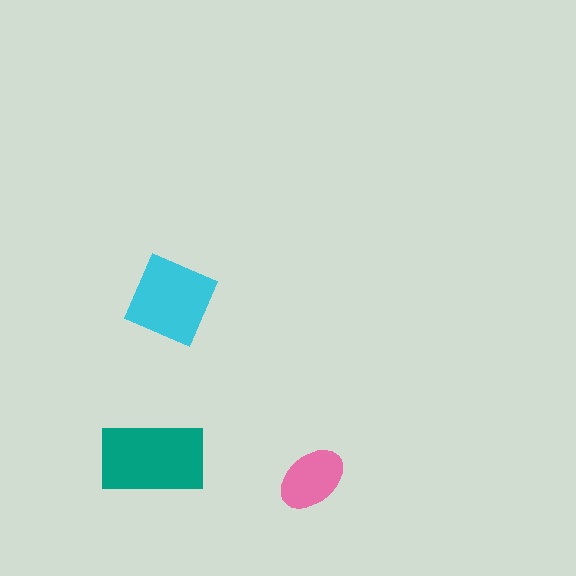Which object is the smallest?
The pink ellipse.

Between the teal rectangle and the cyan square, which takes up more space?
The teal rectangle.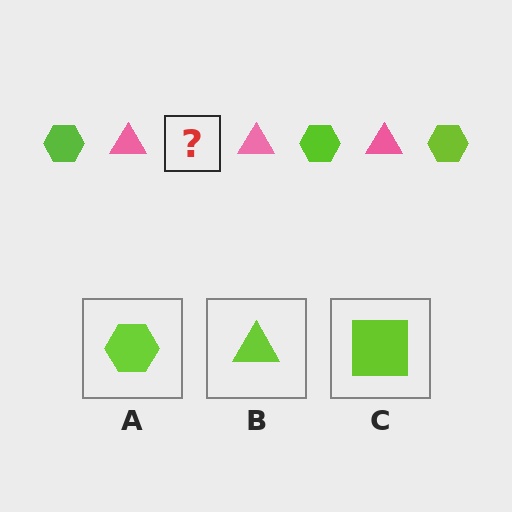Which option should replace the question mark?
Option A.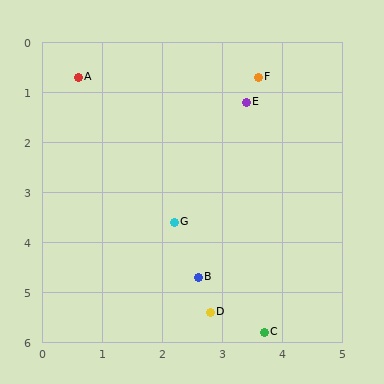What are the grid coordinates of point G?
Point G is at approximately (2.2, 3.6).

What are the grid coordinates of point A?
Point A is at approximately (0.6, 0.7).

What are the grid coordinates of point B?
Point B is at approximately (2.6, 4.7).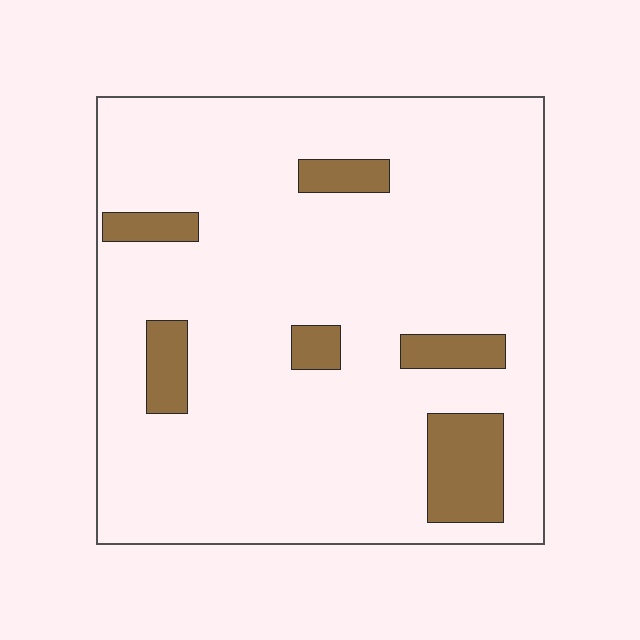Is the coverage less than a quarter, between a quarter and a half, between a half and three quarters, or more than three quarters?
Less than a quarter.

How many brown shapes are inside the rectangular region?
6.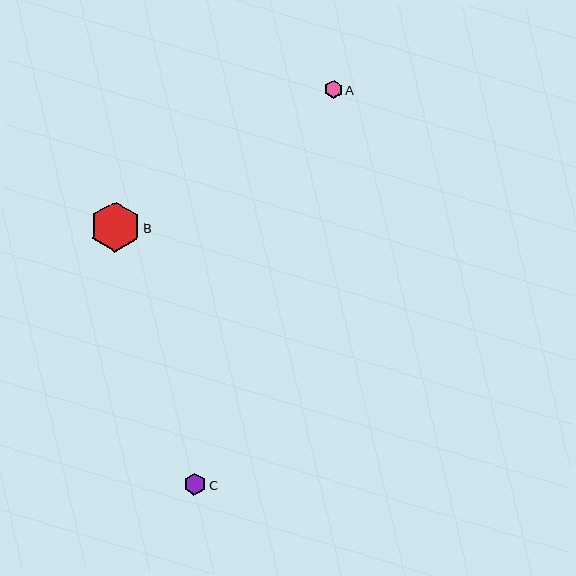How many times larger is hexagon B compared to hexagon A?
Hexagon B is approximately 2.8 times the size of hexagon A.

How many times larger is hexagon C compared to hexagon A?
Hexagon C is approximately 1.2 times the size of hexagon A.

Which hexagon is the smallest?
Hexagon A is the smallest with a size of approximately 18 pixels.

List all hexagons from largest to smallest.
From largest to smallest: B, C, A.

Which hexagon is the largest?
Hexagon B is the largest with a size of approximately 50 pixels.